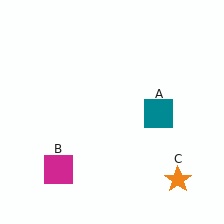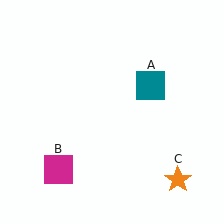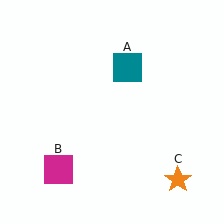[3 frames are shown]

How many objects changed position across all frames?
1 object changed position: teal square (object A).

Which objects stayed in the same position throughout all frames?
Magenta square (object B) and orange star (object C) remained stationary.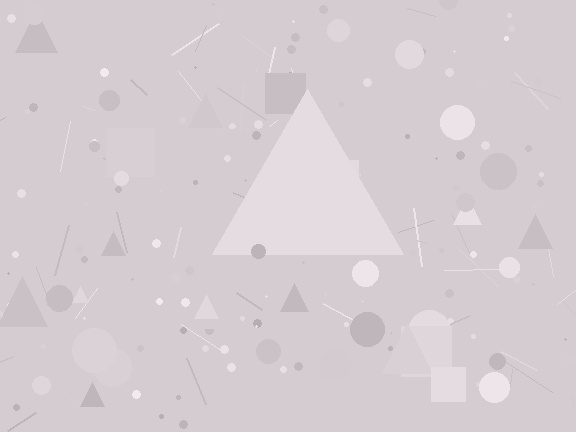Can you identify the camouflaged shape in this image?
The camouflaged shape is a triangle.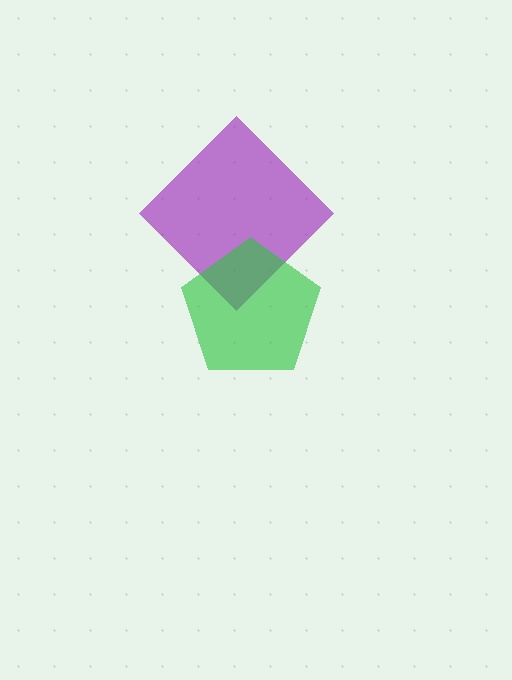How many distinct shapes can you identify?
There are 2 distinct shapes: a purple diamond, a green pentagon.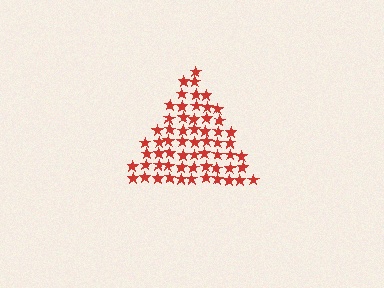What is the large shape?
The large shape is a triangle.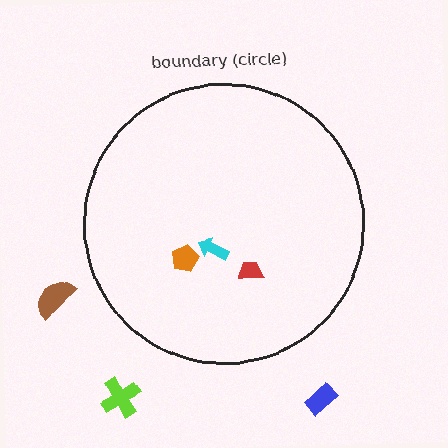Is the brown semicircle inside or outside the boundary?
Outside.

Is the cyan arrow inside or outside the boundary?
Inside.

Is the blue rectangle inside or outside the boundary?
Outside.